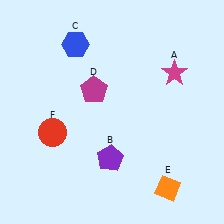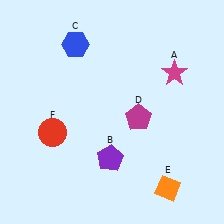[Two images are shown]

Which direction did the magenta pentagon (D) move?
The magenta pentagon (D) moved right.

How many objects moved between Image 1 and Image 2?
1 object moved between the two images.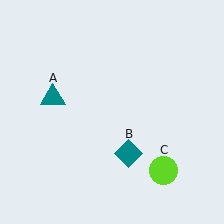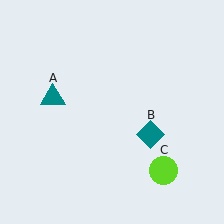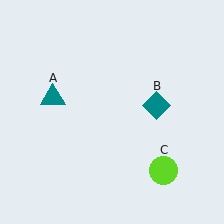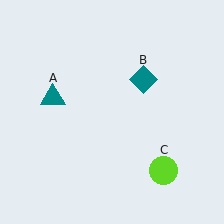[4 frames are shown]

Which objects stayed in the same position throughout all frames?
Teal triangle (object A) and lime circle (object C) remained stationary.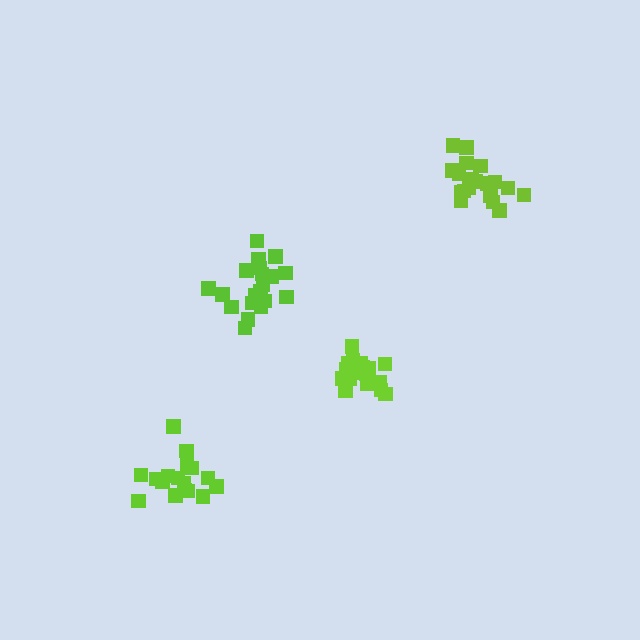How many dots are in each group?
Group 1: 19 dots, Group 2: 18 dots, Group 3: 20 dots, Group 4: 21 dots (78 total).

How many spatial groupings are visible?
There are 4 spatial groupings.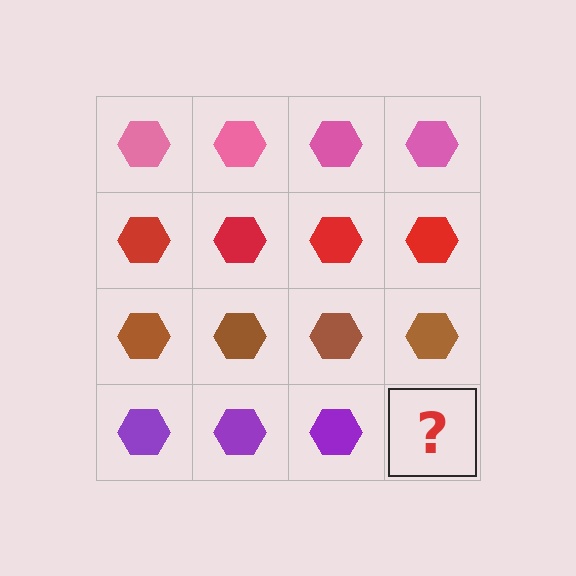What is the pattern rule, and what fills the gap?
The rule is that each row has a consistent color. The gap should be filled with a purple hexagon.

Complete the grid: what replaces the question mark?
The question mark should be replaced with a purple hexagon.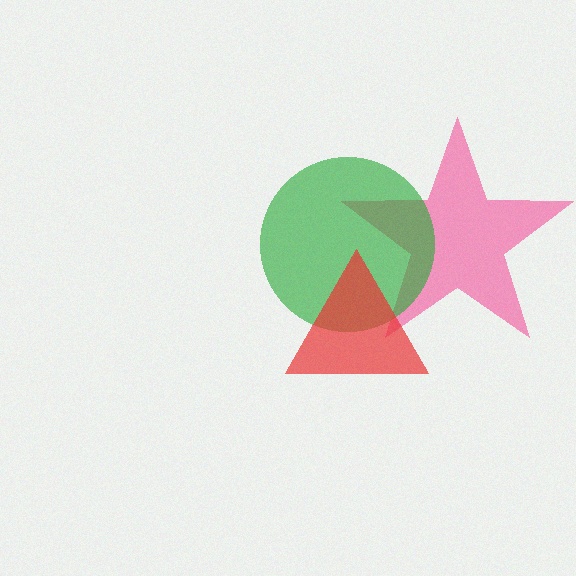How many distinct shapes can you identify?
There are 3 distinct shapes: a pink star, a green circle, a red triangle.